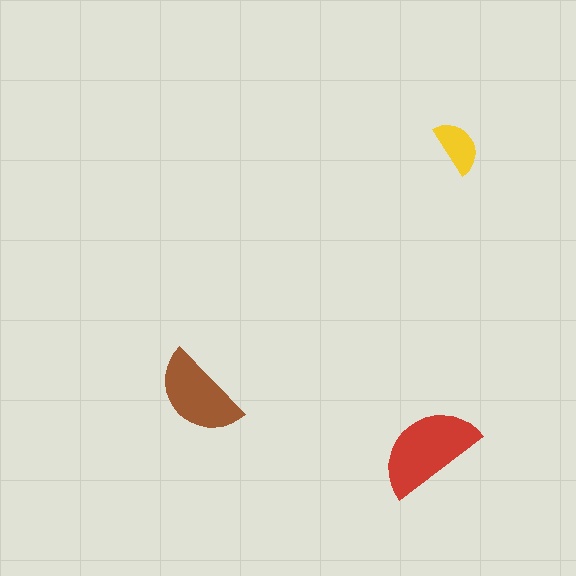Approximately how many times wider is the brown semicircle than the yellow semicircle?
About 1.5 times wider.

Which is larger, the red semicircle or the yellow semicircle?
The red one.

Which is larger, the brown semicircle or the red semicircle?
The red one.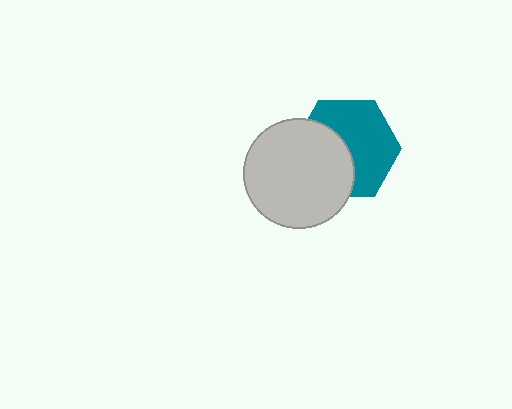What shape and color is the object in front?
The object in front is a light gray circle.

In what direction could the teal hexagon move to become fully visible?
The teal hexagon could move toward the upper-right. That would shift it out from behind the light gray circle entirely.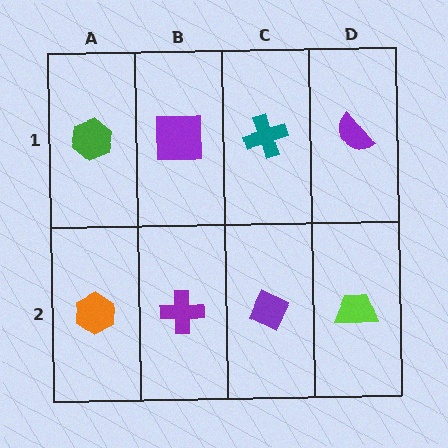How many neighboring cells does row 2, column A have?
2.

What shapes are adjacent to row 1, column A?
An orange hexagon (row 2, column A), a purple square (row 1, column B).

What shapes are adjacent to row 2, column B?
A purple square (row 1, column B), an orange hexagon (row 2, column A), a purple diamond (row 2, column C).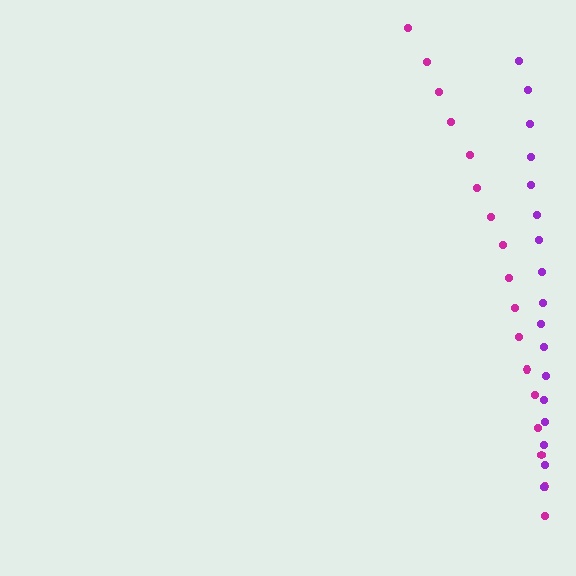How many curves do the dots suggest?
There are 2 distinct paths.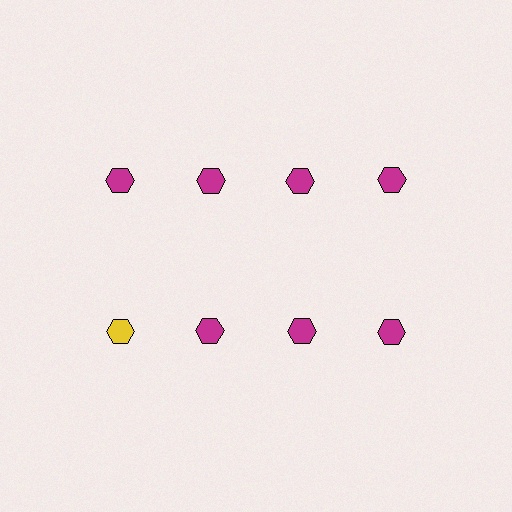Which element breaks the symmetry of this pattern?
The yellow hexagon in the second row, leftmost column breaks the symmetry. All other shapes are magenta hexagons.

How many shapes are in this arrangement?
There are 8 shapes arranged in a grid pattern.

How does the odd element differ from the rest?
It has a different color: yellow instead of magenta.